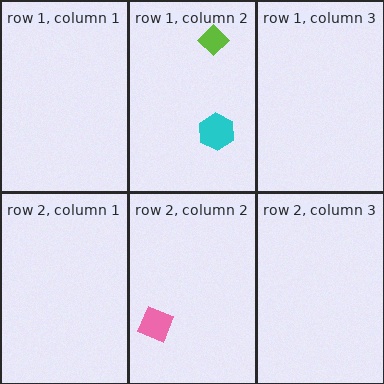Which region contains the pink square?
The row 2, column 2 region.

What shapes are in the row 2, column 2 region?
The pink square.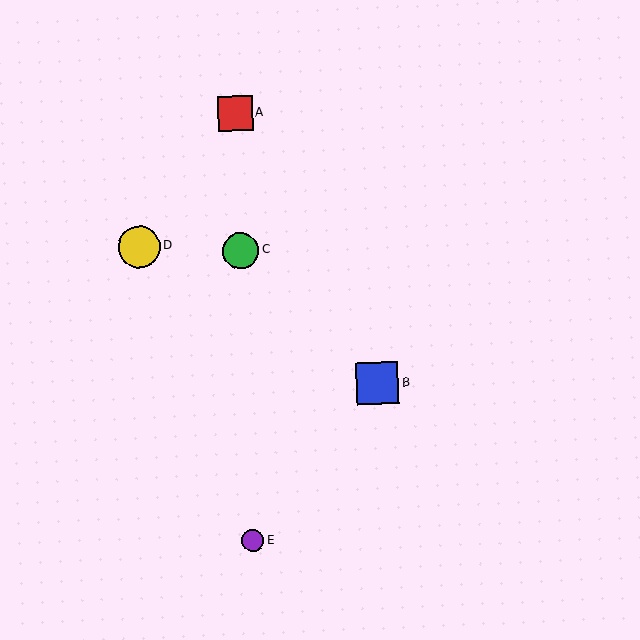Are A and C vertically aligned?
Yes, both are at x≈235.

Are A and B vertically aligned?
No, A is at x≈235 and B is at x≈378.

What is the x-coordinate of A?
Object A is at x≈235.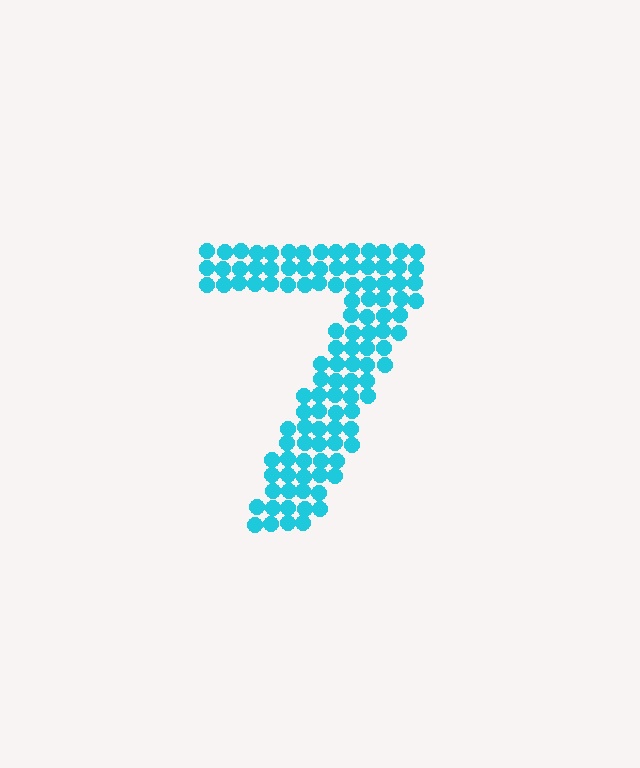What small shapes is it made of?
It is made of small circles.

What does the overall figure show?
The overall figure shows the digit 7.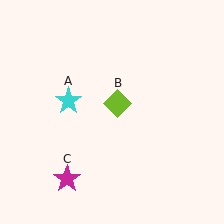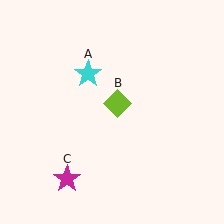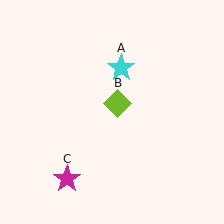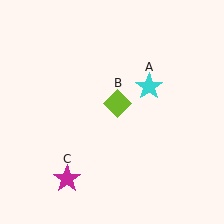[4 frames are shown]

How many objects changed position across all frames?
1 object changed position: cyan star (object A).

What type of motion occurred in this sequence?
The cyan star (object A) rotated clockwise around the center of the scene.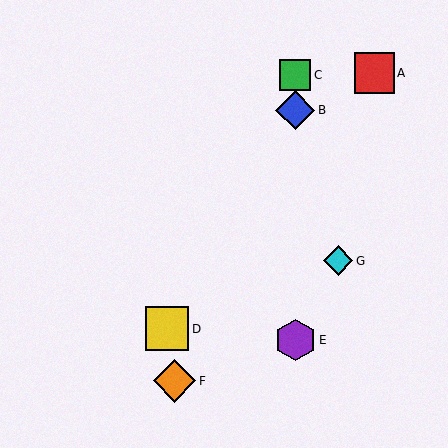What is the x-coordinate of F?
Object F is at x≈174.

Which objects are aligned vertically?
Objects B, C, E are aligned vertically.